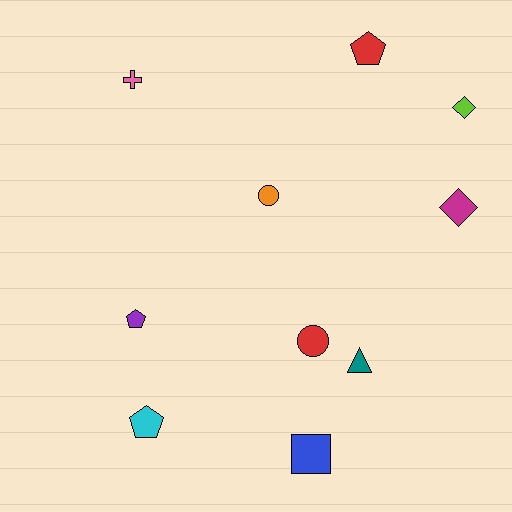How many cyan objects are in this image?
There is 1 cyan object.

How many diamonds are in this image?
There are 2 diamonds.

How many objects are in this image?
There are 10 objects.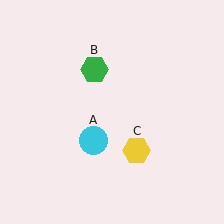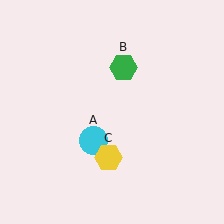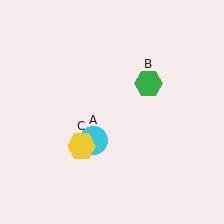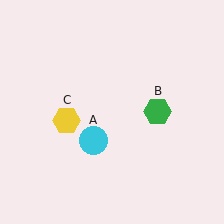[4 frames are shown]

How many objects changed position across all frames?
2 objects changed position: green hexagon (object B), yellow hexagon (object C).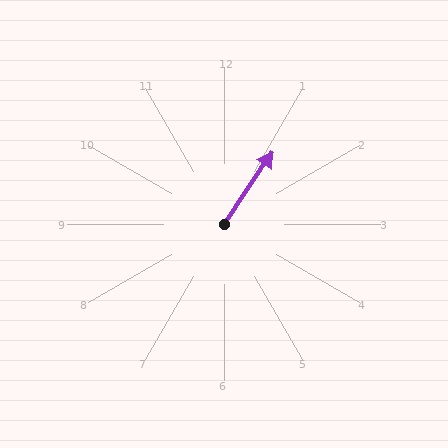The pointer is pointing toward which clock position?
Roughly 1 o'clock.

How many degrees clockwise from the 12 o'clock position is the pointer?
Approximately 34 degrees.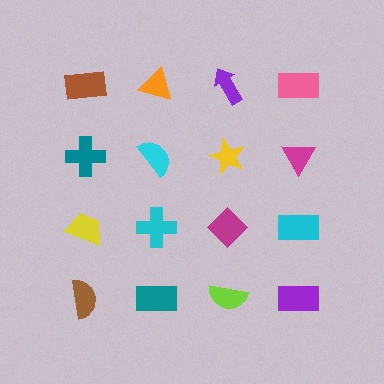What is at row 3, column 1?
A yellow trapezoid.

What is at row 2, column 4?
A magenta triangle.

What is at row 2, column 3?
A yellow star.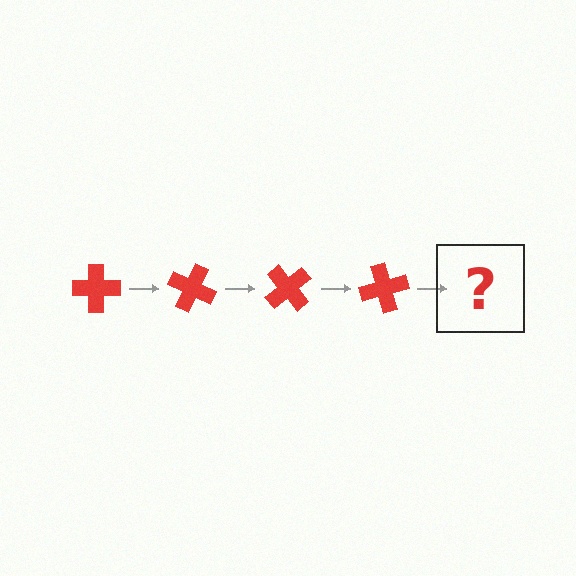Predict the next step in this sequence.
The next step is a red cross rotated 100 degrees.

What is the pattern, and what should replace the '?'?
The pattern is that the cross rotates 25 degrees each step. The '?' should be a red cross rotated 100 degrees.